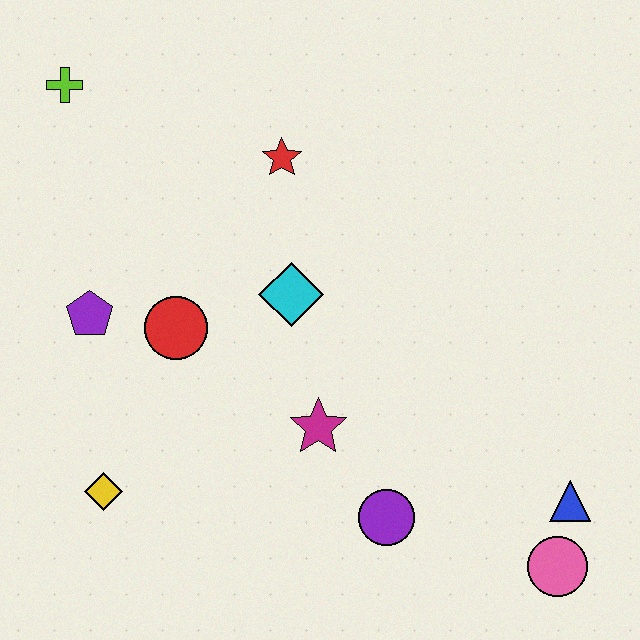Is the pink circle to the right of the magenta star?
Yes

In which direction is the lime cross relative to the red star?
The lime cross is to the left of the red star.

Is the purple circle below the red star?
Yes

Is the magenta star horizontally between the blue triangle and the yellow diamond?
Yes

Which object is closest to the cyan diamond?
The red circle is closest to the cyan diamond.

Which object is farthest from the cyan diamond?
The pink circle is farthest from the cyan diamond.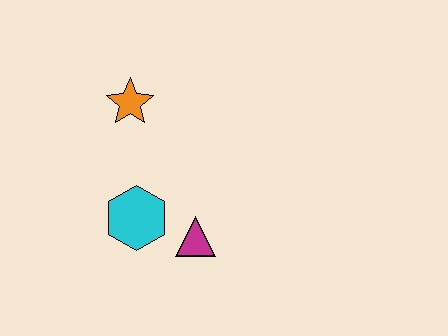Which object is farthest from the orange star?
The magenta triangle is farthest from the orange star.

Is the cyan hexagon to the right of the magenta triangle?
No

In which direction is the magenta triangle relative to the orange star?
The magenta triangle is below the orange star.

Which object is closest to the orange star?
The cyan hexagon is closest to the orange star.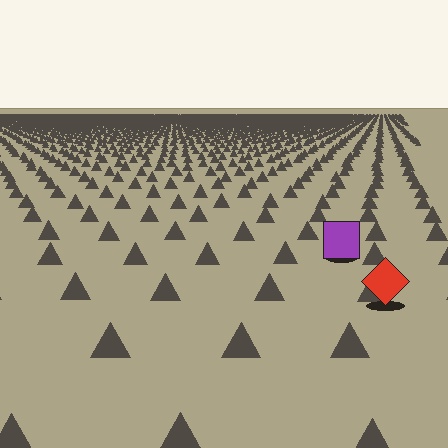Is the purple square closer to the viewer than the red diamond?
No. The red diamond is closer — you can tell from the texture gradient: the ground texture is coarser near it.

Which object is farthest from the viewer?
The purple square is farthest from the viewer. It appears smaller and the ground texture around it is denser.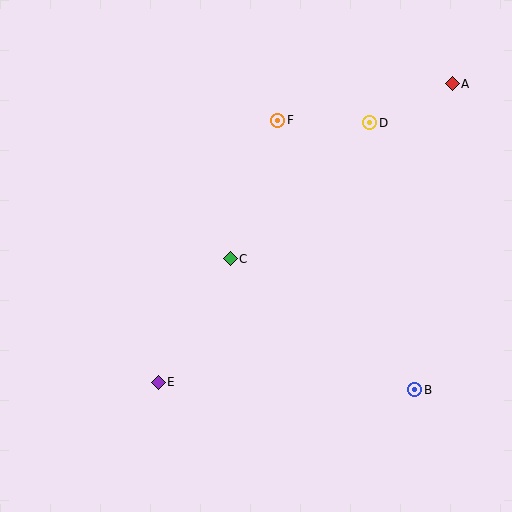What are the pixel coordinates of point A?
Point A is at (452, 84).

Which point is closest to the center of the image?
Point C at (230, 259) is closest to the center.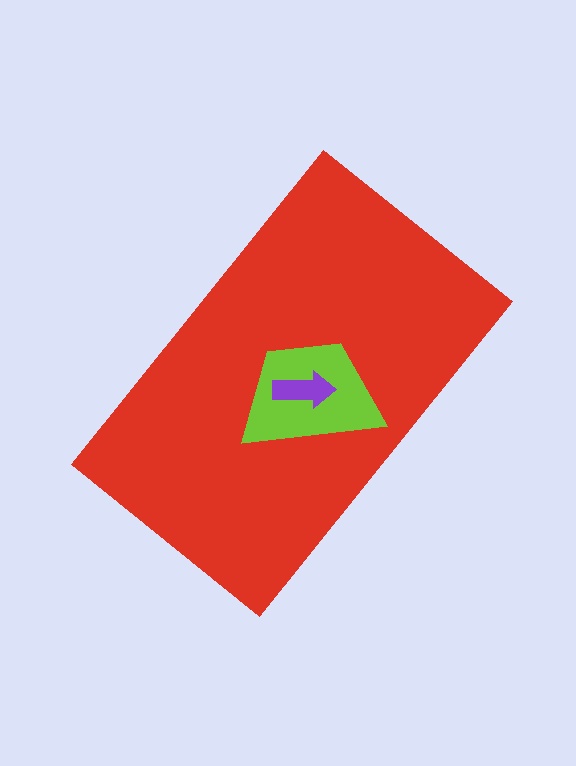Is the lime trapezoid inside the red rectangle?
Yes.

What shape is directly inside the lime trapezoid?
The purple arrow.